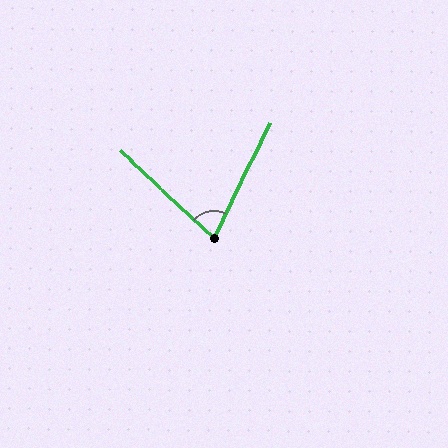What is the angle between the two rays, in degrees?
Approximately 73 degrees.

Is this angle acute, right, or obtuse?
It is acute.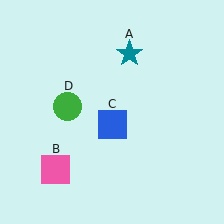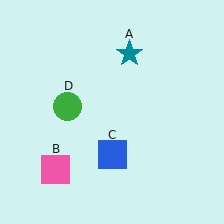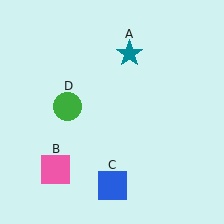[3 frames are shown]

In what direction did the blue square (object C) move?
The blue square (object C) moved down.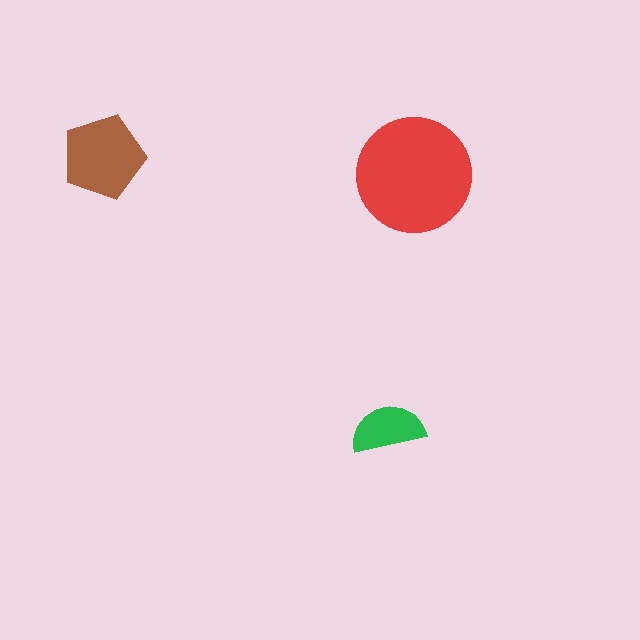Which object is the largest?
The red circle.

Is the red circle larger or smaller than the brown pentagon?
Larger.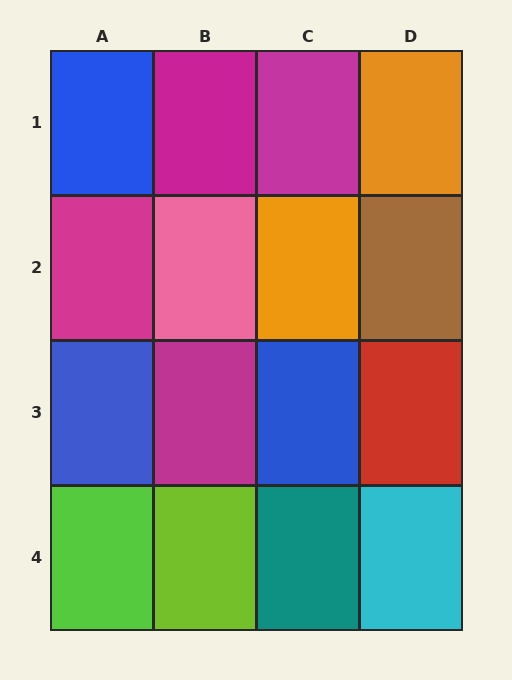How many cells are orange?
2 cells are orange.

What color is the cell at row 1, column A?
Blue.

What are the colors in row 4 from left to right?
Lime, lime, teal, cyan.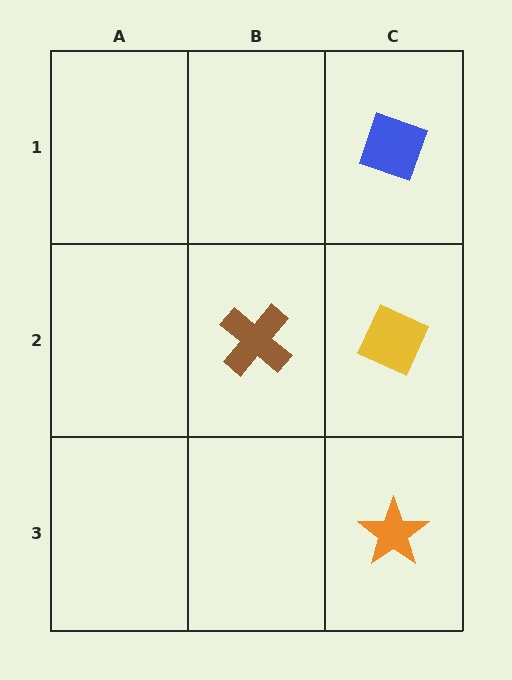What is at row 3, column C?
An orange star.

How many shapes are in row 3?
1 shape.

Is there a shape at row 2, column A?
No, that cell is empty.